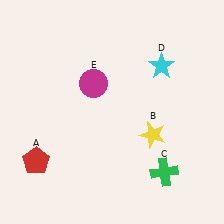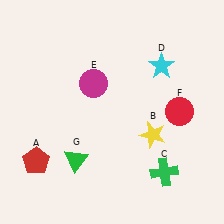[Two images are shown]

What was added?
A red circle (F), a green triangle (G) were added in Image 2.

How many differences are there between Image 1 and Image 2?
There are 2 differences between the two images.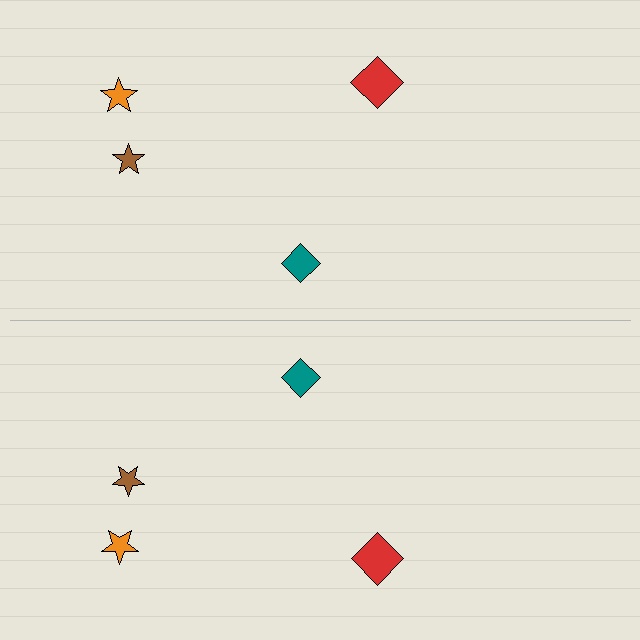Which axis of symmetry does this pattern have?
The pattern has a horizontal axis of symmetry running through the center of the image.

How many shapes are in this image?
There are 8 shapes in this image.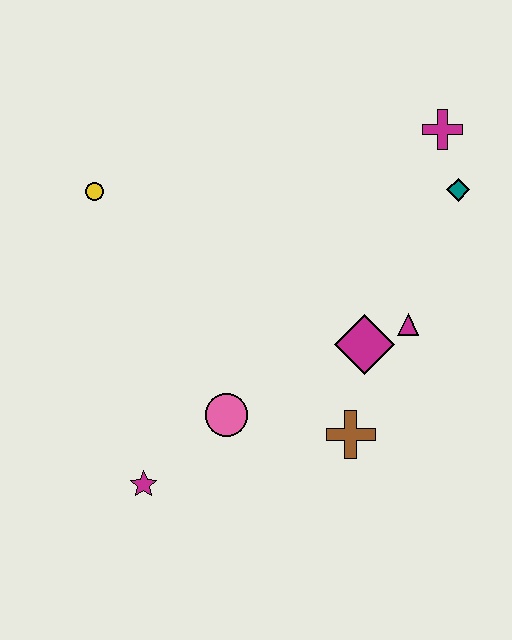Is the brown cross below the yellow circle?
Yes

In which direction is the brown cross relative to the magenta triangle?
The brown cross is below the magenta triangle.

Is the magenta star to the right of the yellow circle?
Yes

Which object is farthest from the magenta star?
The magenta cross is farthest from the magenta star.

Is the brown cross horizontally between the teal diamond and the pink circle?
Yes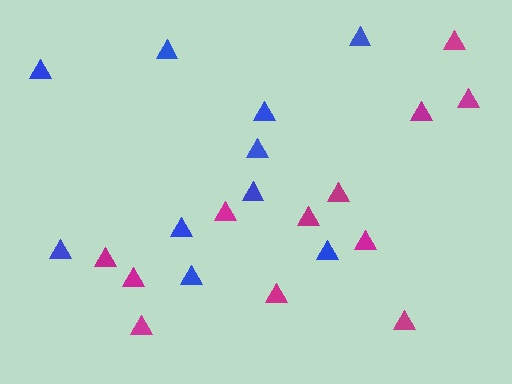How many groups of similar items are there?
There are 2 groups: one group of blue triangles (10) and one group of magenta triangles (12).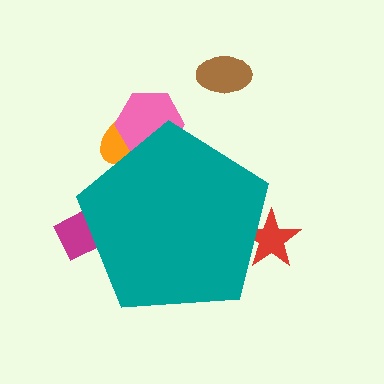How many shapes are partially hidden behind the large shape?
4 shapes are partially hidden.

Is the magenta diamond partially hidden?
Yes, the magenta diamond is partially hidden behind the teal pentagon.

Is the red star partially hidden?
Yes, the red star is partially hidden behind the teal pentagon.